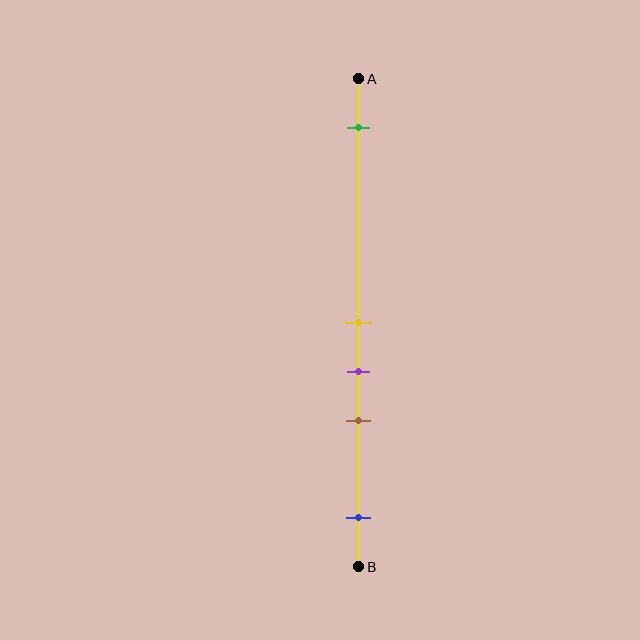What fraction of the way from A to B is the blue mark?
The blue mark is approximately 90% (0.9) of the way from A to B.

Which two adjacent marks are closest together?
The yellow and purple marks are the closest adjacent pair.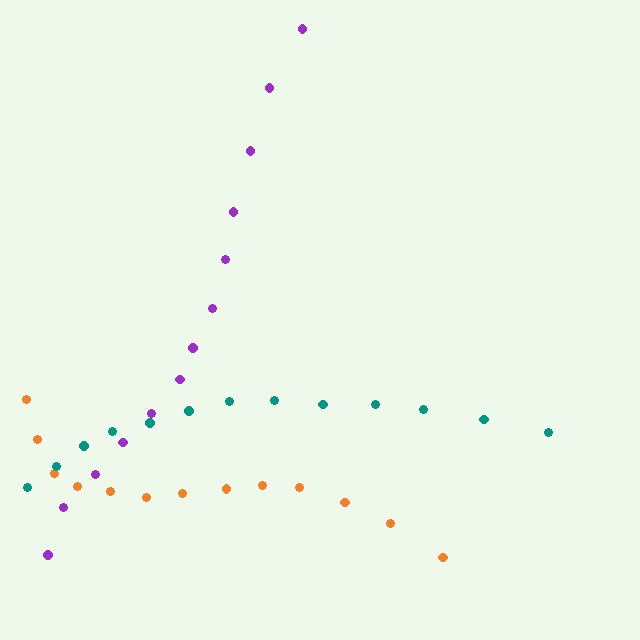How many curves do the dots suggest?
There are 3 distinct paths.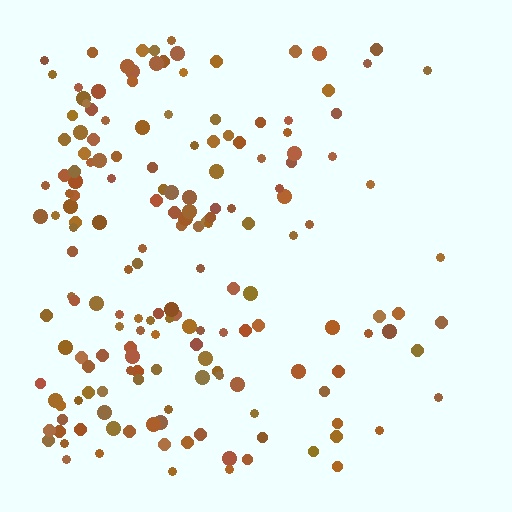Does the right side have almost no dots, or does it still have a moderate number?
Still a moderate number, just noticeably fewer than the left.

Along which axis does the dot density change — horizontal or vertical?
Horizontal.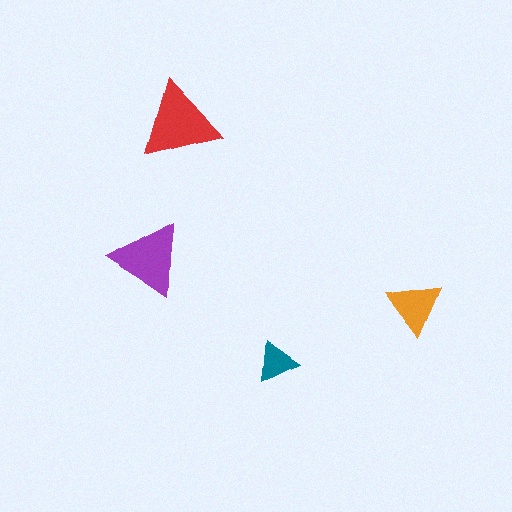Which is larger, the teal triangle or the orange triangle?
The orange one.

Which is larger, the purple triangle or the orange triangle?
The purple one.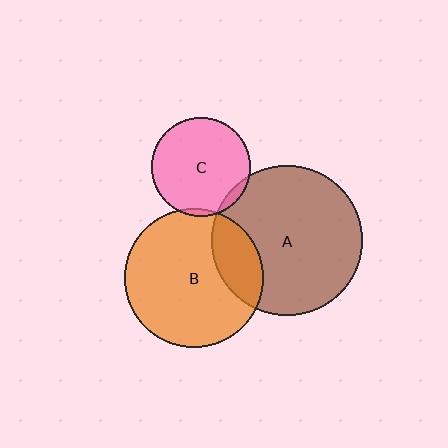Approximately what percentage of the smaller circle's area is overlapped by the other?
Approximately 5%.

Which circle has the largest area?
Circle A (brown).